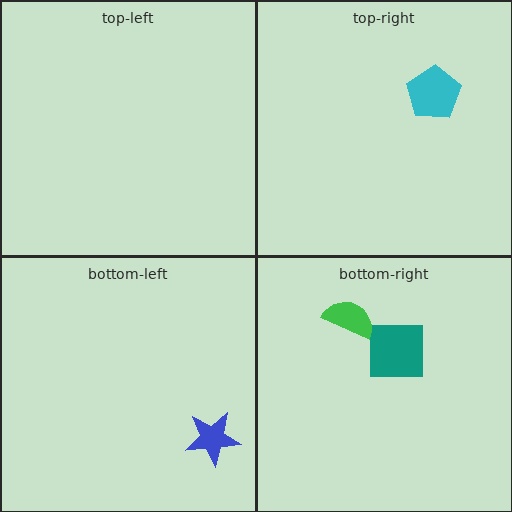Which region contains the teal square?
The bottom-right region.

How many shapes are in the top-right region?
1.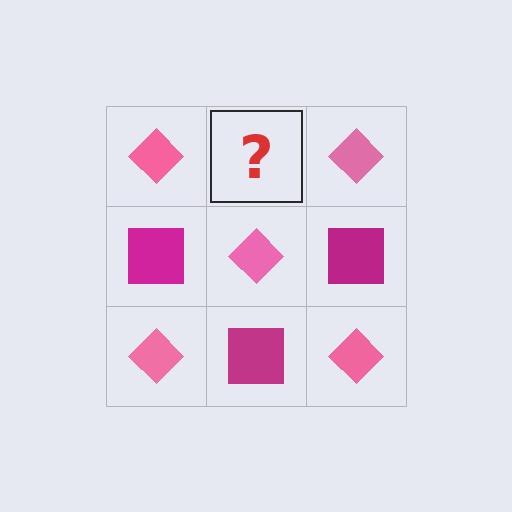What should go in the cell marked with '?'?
The missing cell should contain a magenta square.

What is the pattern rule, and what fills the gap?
The rule is that it alternates pink diamond and magenta square in a checkerboard pattern. The gap should be filled with a magenta square.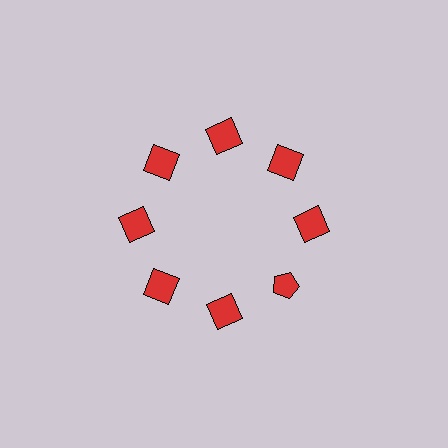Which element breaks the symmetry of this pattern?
The red pentagon at roughly the 4 o'clock position breaks the symmetry. All other shapes are red squares.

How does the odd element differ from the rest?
It has a different shape: pentagon instead of square.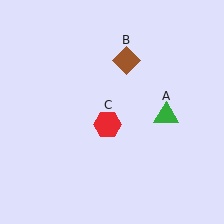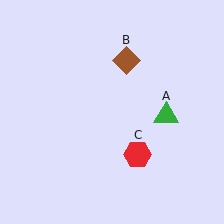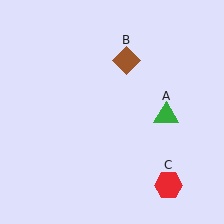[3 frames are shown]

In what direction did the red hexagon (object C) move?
The red hexagon (object C) moved down and to the right.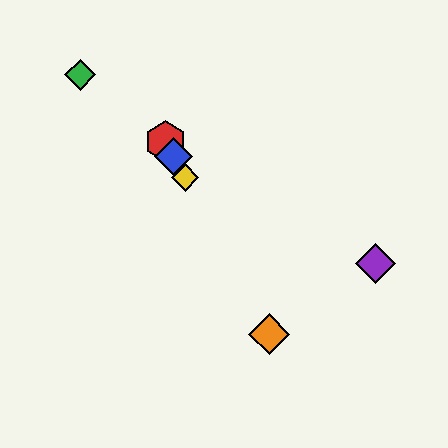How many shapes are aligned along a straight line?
4 shapes (the red hexagon, the blue diamond, the yellow diamond, the orange diamond) are aligned along a straight line.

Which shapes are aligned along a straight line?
The red hexagon, the blue diamond, the yellow diamond, the orange diamond are aligned along a straight line.